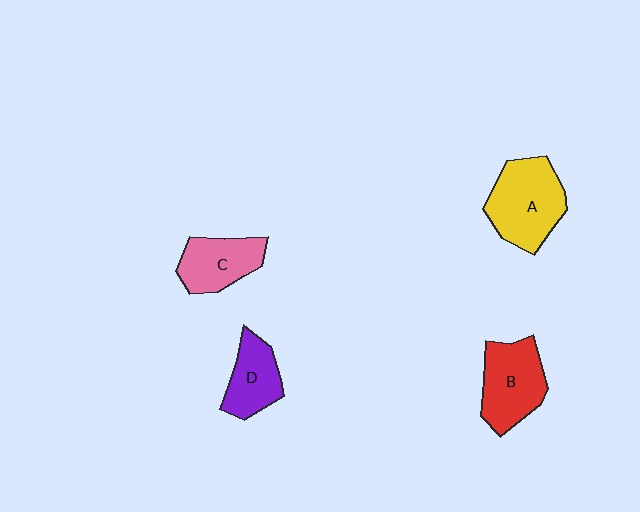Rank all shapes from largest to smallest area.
From largest to smallest: A (yellow), B (red), C (pink), D (purple).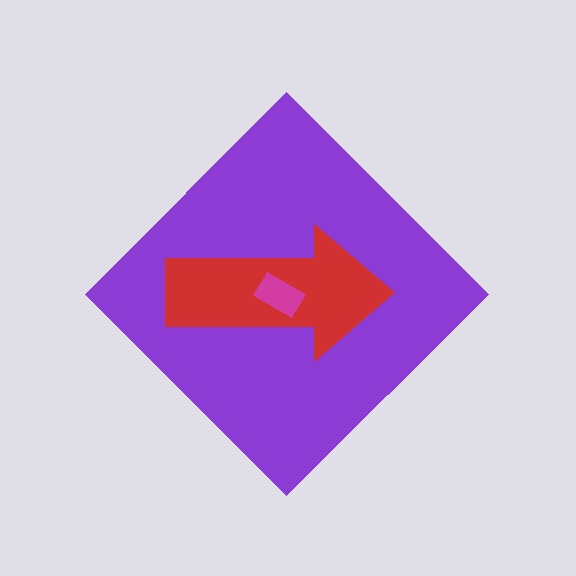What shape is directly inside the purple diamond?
The red arrow.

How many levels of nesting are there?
3.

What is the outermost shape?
The purple diamond.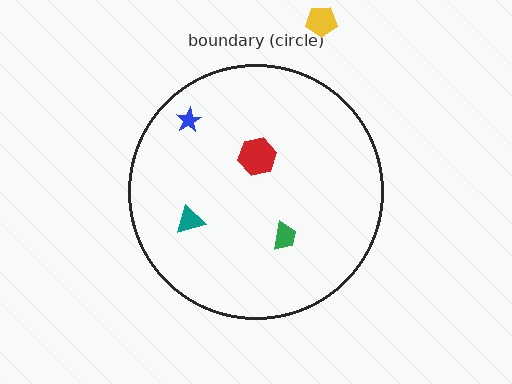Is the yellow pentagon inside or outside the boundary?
Outside.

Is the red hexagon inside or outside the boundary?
Inside.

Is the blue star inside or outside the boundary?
Inside.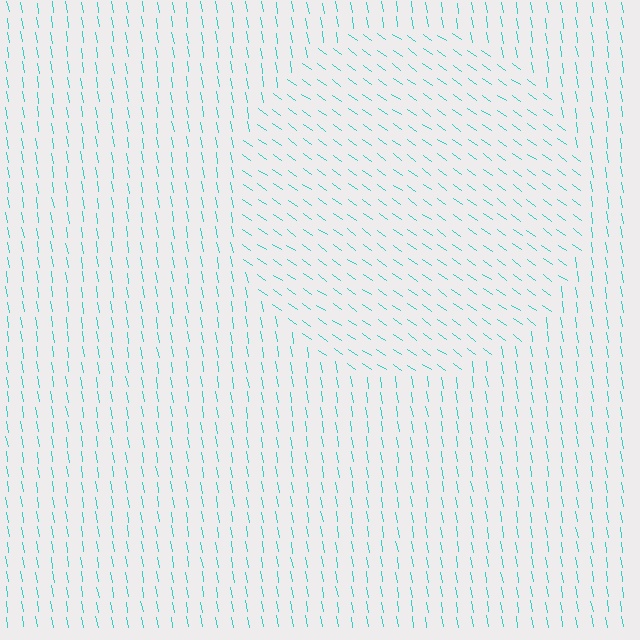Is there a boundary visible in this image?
Yes, there is a texture boundary formed by a change in line orientation.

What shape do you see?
I see a circle.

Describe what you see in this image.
The image is filled with small cyan line segments. A circle region in the image has lines oriented differently from the surrounding lines, creating a visible texture boundary.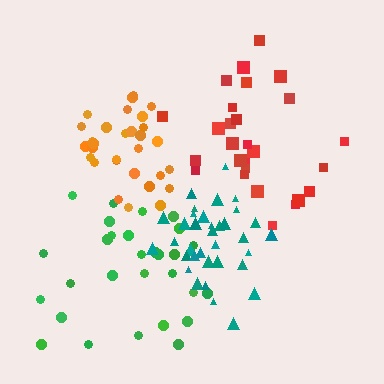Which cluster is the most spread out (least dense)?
Green.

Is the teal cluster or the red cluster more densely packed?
Teal.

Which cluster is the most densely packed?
Teal.